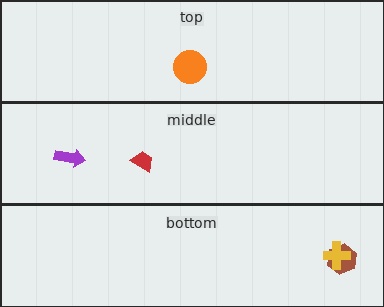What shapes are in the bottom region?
The brown hexagon, the yellow cross.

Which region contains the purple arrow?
The middle region.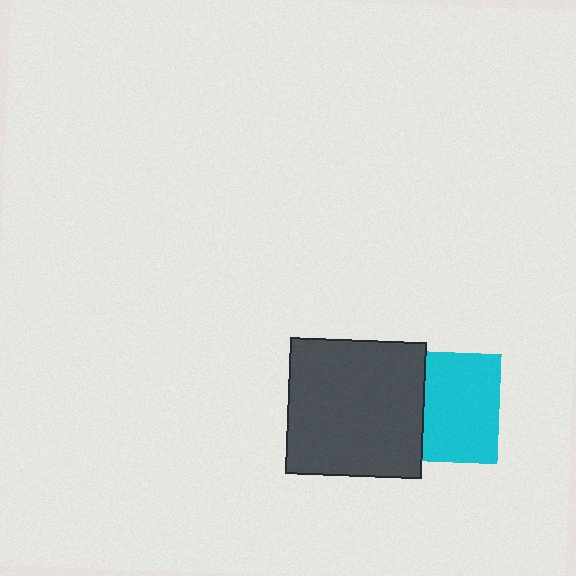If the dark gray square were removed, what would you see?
You would see the complete cyan square.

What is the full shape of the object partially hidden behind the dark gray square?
The partially hidden object is a cyan square.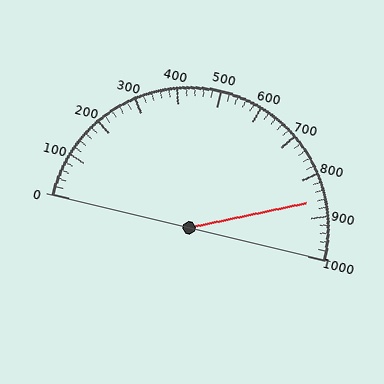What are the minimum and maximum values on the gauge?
The gauge ranges from 0 to 1000.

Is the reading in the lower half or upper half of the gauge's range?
The reading is in the upper half of the range (0 to 1000).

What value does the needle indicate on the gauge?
The needle indicates approximately 860.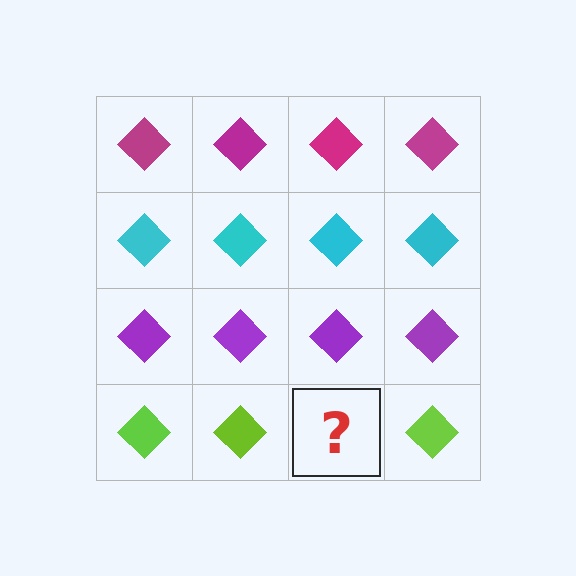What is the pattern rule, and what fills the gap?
The rule is that each row has a consistent color. The gap should be filled with a lime diamond.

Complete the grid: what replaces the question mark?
The question mark should be replaced with a lime diamond.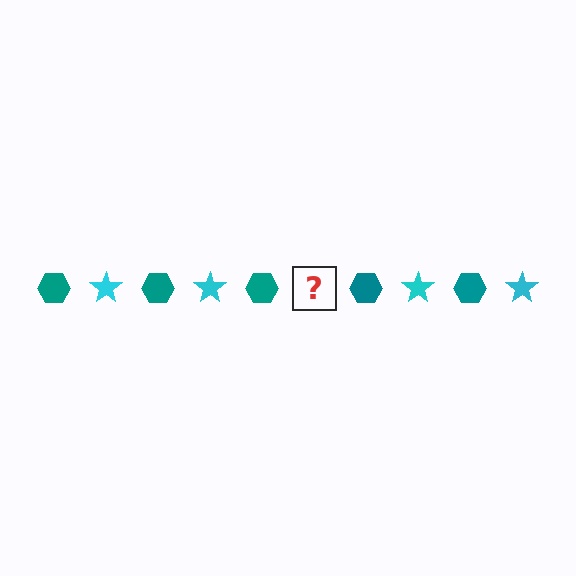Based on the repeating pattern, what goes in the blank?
The blank should be a cyan star.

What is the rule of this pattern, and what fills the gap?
The rule is that the pattern alternates between teal hexagon and cyan star. The gap should be filled with a cyan star.